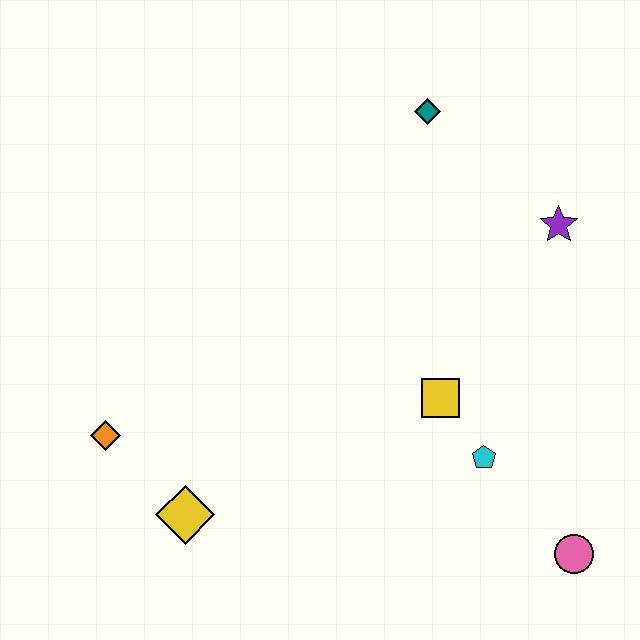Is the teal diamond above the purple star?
Yes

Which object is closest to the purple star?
The teal diamond is closest to the purple star.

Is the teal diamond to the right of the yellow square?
No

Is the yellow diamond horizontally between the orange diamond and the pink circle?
Yes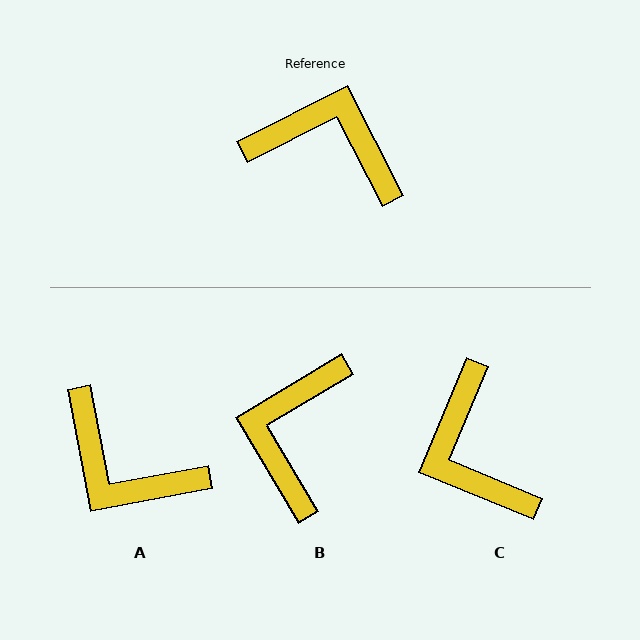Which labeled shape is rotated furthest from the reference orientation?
A, about 164 degrees away.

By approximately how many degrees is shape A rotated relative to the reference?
Approximately 164 degrees counter-clockwise.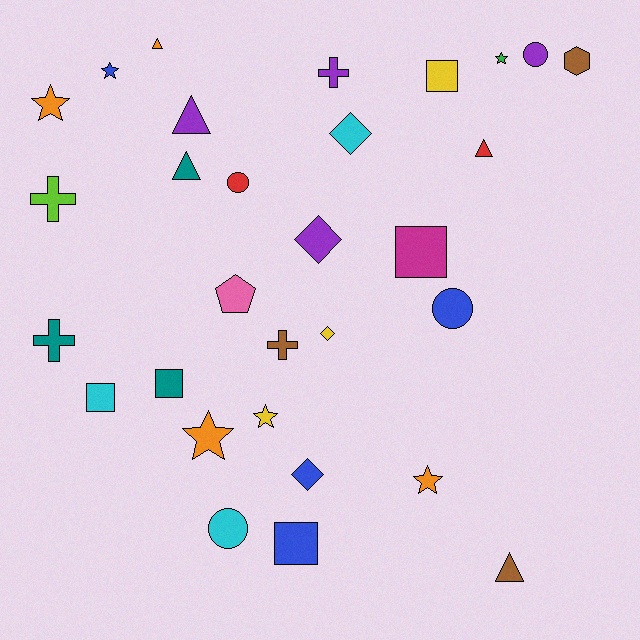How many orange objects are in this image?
There are 4 orange objects.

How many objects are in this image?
There are 30 objects.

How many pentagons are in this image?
There is 1 pentagon.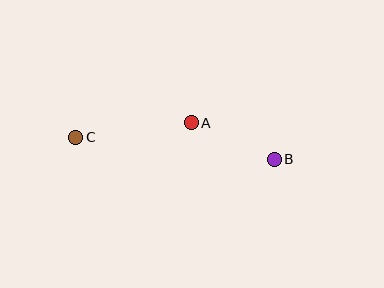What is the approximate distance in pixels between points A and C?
The distance between A and C is approximately 116 pixels.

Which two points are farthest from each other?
Points B and C are farthest from each other.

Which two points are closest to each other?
Points A and B are closest to each other.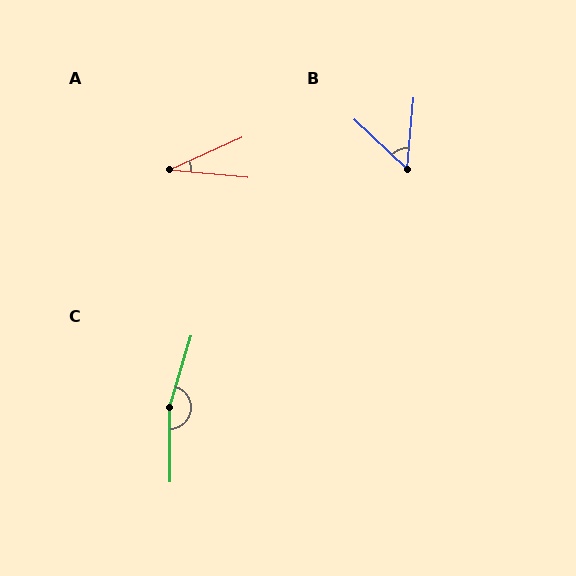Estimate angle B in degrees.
Approximately 52 degrees.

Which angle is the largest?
C, at approximately 163 degrees.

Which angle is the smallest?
A, at approximately 29 degrees.